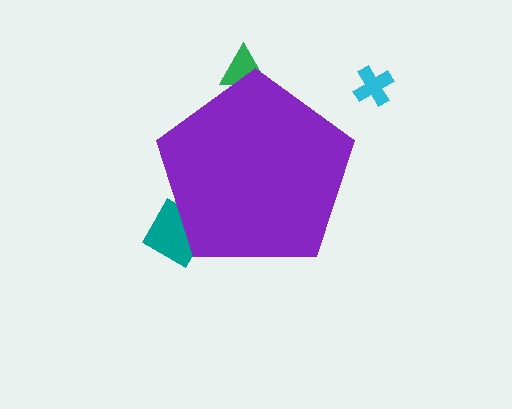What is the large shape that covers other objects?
A purple pentagon.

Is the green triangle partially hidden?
Yes, the green triangle is partially hidden behind the purple pentagon.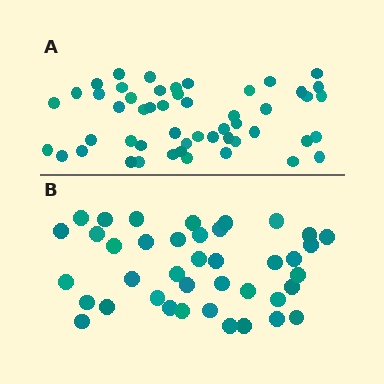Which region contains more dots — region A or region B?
Region A (the top region) has more dots.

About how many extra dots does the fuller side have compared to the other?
Region A has roughly 12 or so more dots than region B.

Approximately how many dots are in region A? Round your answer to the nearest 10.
About 50 dots. (The exact count is 51, which rounds to 50.)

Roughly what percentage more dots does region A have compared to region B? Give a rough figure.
About 30% more.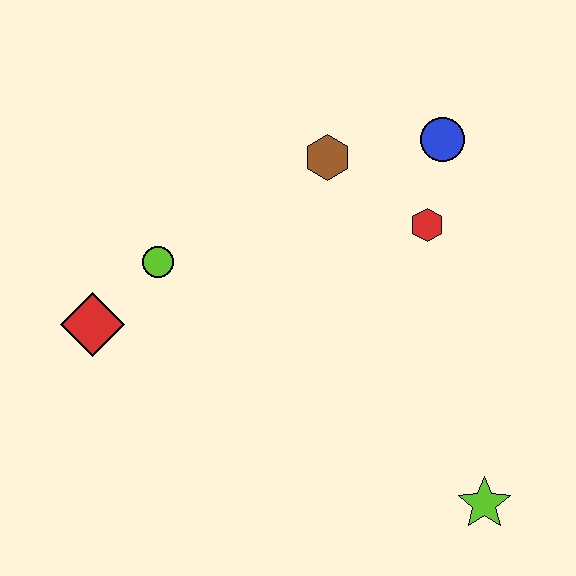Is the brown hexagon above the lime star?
Yes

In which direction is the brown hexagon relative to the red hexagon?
The brown hexagon is to the left of the red hexagon.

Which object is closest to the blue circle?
The red hexagon is closest to the blue circle.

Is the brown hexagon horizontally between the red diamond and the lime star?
Yes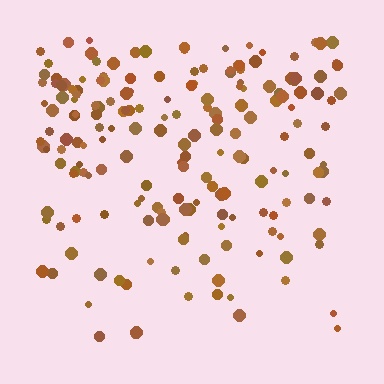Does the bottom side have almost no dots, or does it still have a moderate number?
Still a moderate number, just noticeably fewer than the top.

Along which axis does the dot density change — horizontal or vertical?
Vertical.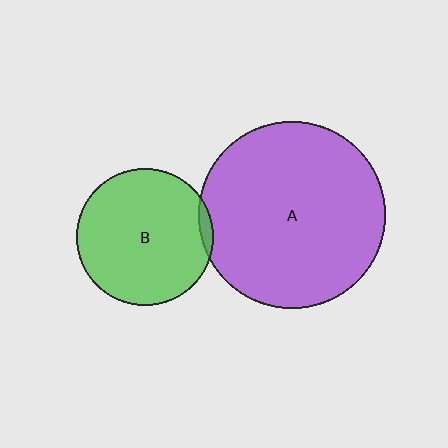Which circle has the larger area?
Circle A (purple).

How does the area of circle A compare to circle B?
Approximately 1.9 times.